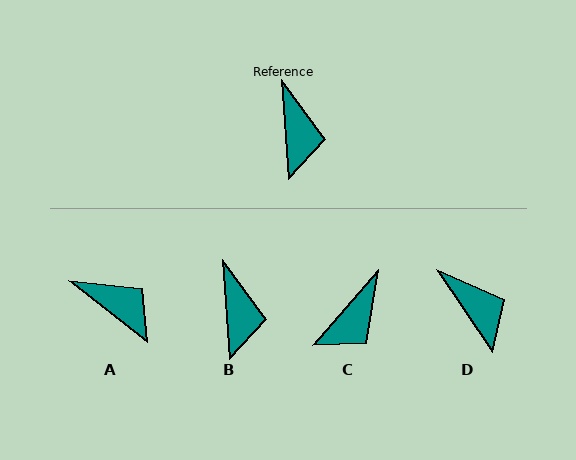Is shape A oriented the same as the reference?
No, it is off by about 48 degrees.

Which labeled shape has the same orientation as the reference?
B.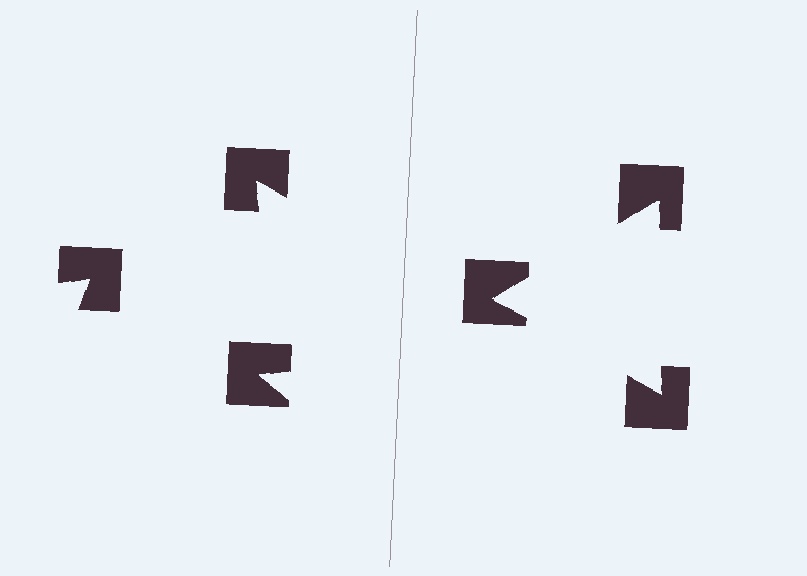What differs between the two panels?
The notched squares are positioned identically on both sides; only the wedge orientations differ. On the right they align to a triangle; on the left they are misaligned.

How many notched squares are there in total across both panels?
6 — 3 on each side.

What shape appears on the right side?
An illusory triangle.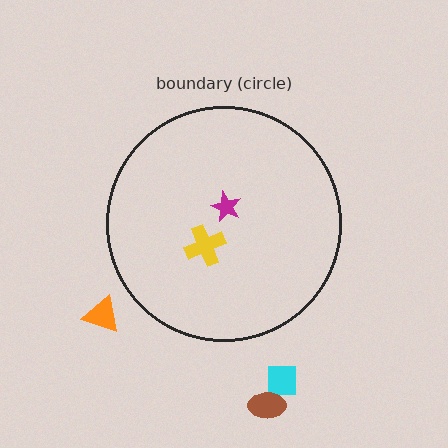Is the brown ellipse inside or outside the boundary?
Outside.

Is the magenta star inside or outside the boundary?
Inside.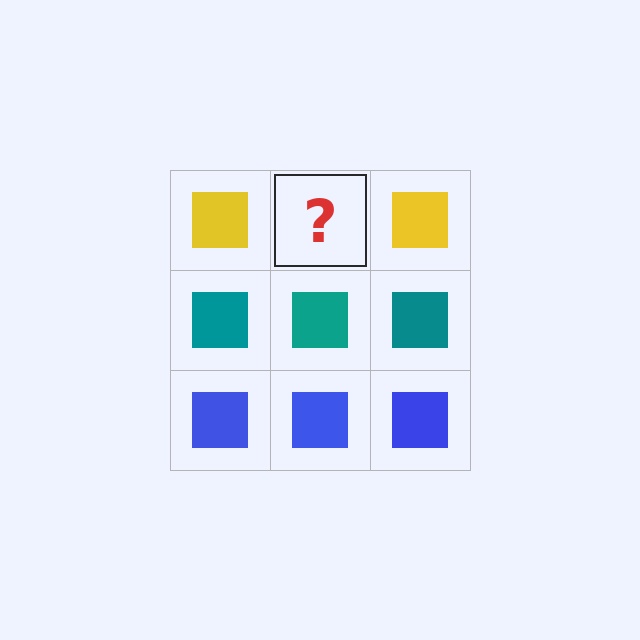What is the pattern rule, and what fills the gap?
The rule is that each row has a consistent color. The gap should be filled with a yellow square.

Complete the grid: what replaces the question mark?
The question mark should be replaced with a yellow square.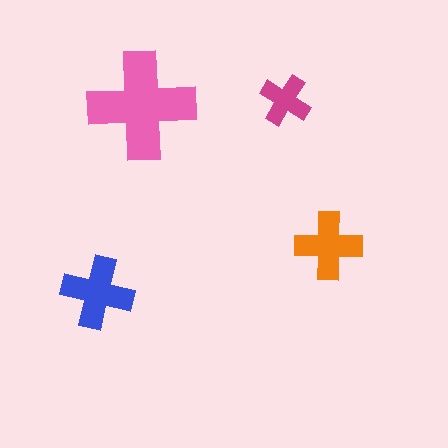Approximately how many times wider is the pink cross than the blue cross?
About 1.5 times wider.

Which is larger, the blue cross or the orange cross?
The blue one.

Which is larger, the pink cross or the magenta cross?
The pink one.